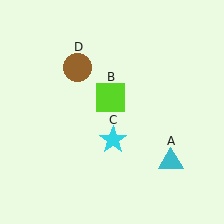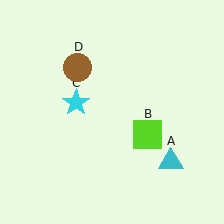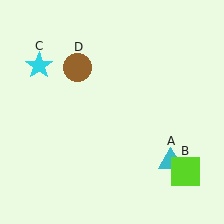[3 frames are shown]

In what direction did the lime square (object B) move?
The lime square (object B) moved down and to the right.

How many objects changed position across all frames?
2 objects changed position: lime square (object B), cyan star (object C).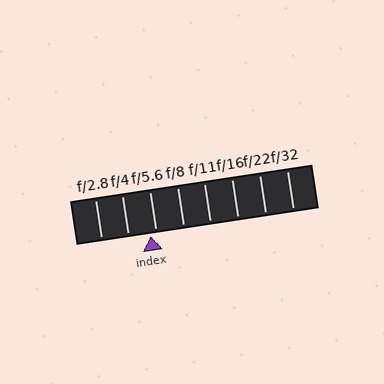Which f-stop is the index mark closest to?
The index mark is closest to f/5.6.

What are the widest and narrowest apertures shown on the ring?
The widest aperture shown is f/2.8 and the narrowest is f/32.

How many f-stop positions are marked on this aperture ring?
There are 8 f-stop positions marked.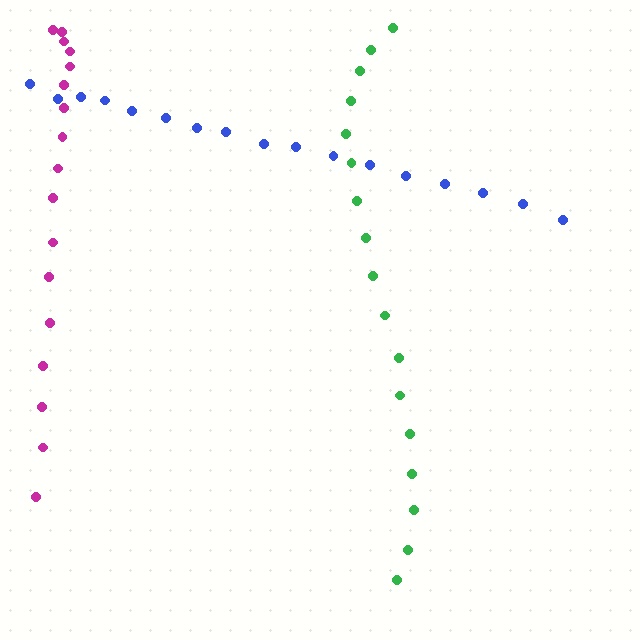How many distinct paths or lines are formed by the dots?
There are 3 distinct paths.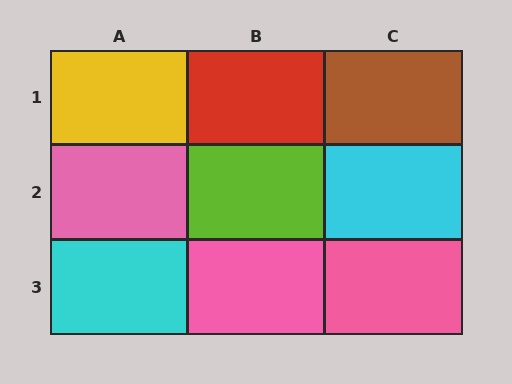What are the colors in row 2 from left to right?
Pink, lime, cyan.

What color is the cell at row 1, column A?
Yellow.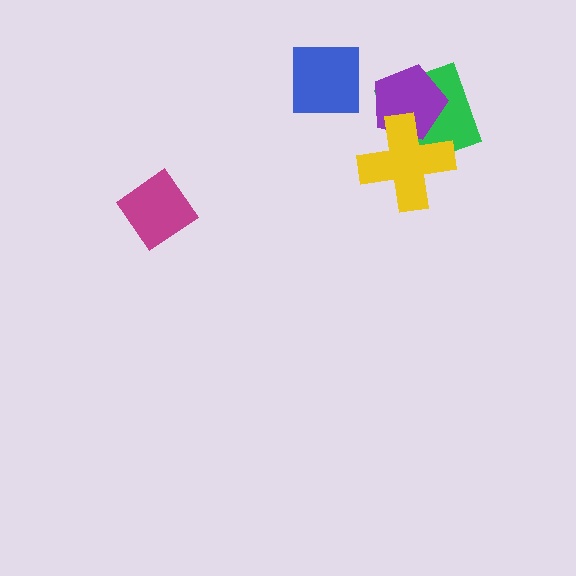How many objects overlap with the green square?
2 objects overlap with the green square.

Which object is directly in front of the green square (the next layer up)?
The purple pentagon is directly in front of the green square.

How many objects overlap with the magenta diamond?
0 objects overlap with the magenta diamond.